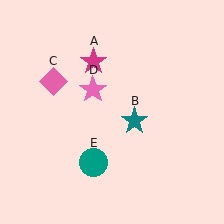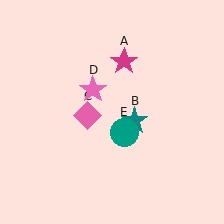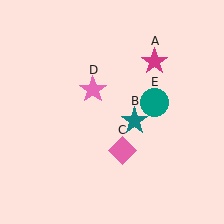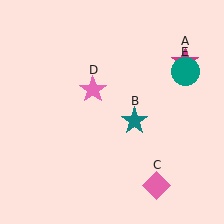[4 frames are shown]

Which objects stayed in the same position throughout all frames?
Teal star (object B) and pink star (object D) remained stationary.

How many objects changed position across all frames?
3 objects changed position: magenta star (object A), pink diamond (object C), teal circle (object E).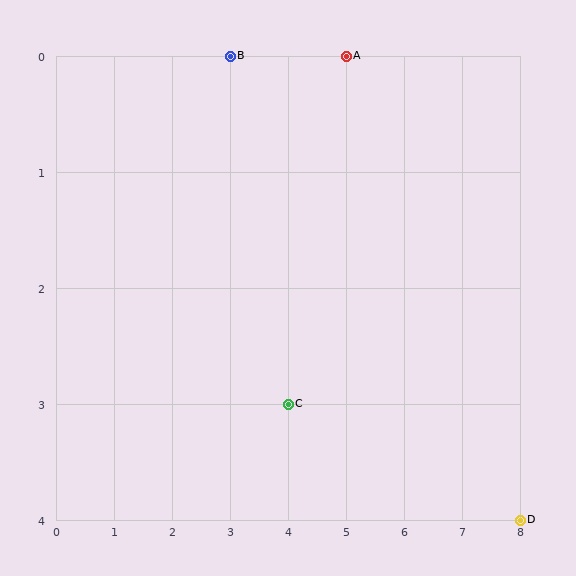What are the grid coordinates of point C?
Point C is at grid coordinates (4, 3).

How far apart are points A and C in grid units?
Points A and C are 1 column and 3 rows apart (about 3.2 grid units diagonally).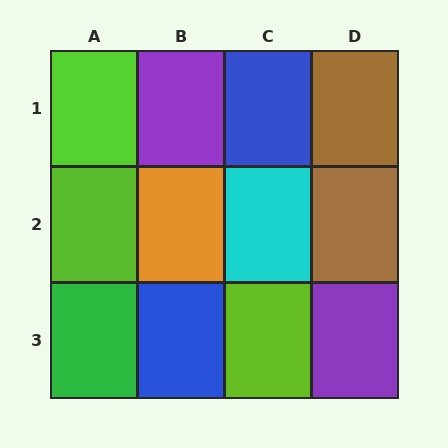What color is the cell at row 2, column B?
Orange.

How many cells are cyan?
1 cell is cyan.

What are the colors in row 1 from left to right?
Lime, purple, blue, brown.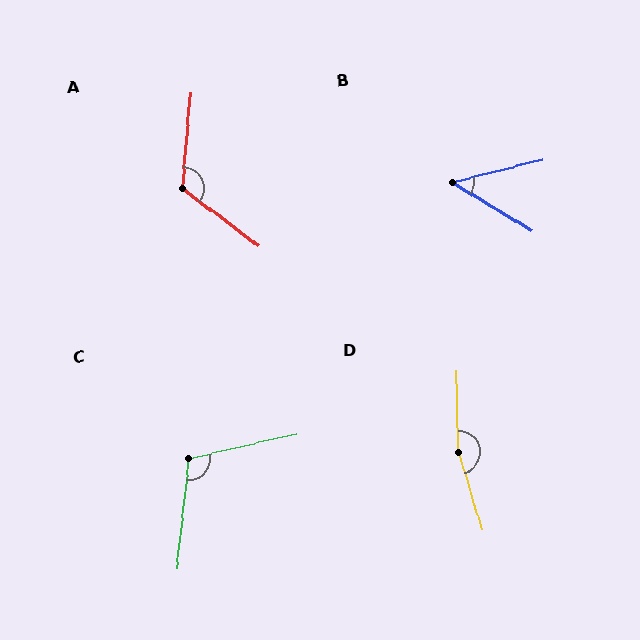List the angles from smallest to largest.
B (45°), C (110°), A (122°), D (165°).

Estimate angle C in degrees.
Approximately 110 degrees.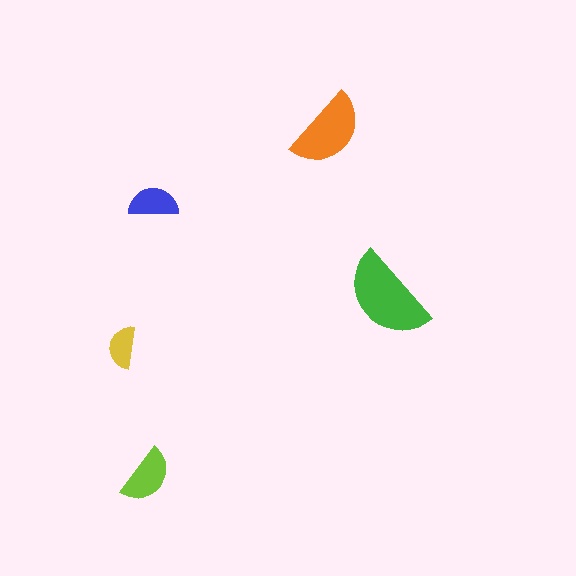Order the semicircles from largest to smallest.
the green one, the orange one, the lime one, the blue one, the yellow one.